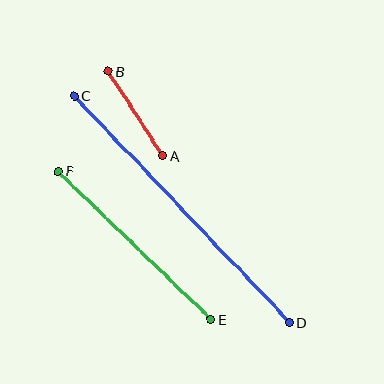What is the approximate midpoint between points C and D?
The midpoint is at approximately (182, 209) pixels.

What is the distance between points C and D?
The distance is approximately 313 pixels.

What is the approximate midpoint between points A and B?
The midpoint is at approximately (136, 114) pixels.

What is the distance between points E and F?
The distance is approximately 213 pixels.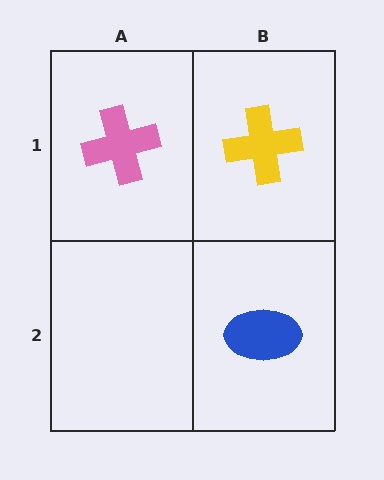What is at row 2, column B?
A blue ellipse.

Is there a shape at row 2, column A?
No, that cell is empty.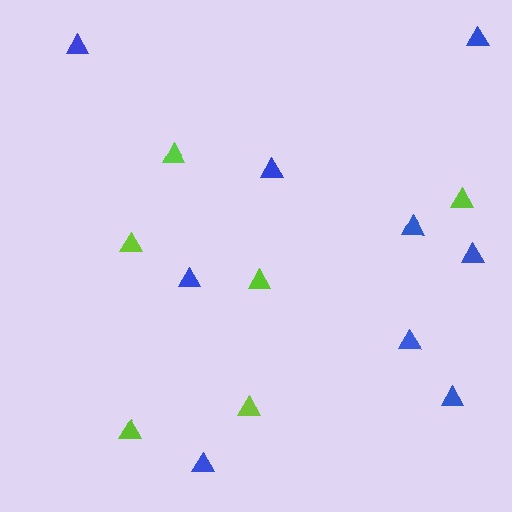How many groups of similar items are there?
There are 2 groups: one group of blue triangles (9) and one group of lime triangles (6).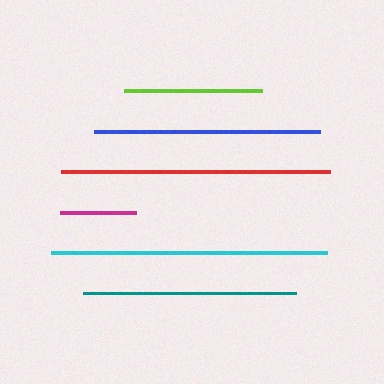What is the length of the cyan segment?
The cyan segment is approximately 276 pixels long.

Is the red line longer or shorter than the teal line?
The red line is longer than the teal line.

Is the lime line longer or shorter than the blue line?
The blue line is longer than the lime line.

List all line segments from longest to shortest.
From longest to shortest: cyan, red, blue, teal, lime, magenta.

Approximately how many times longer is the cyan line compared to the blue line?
The cyan line is approximately 1.2 times the length of the blue line.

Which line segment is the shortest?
The magenta line is the shortest at approximately 77 pixels.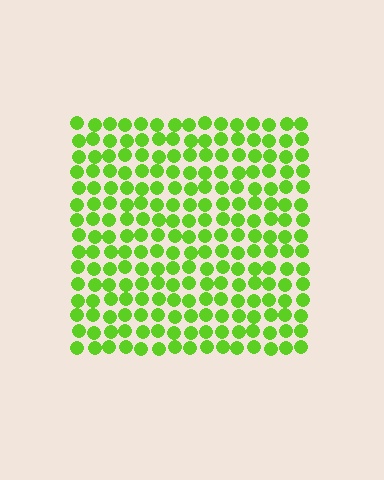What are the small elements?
The small elements are circles.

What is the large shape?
The large shape is a square.